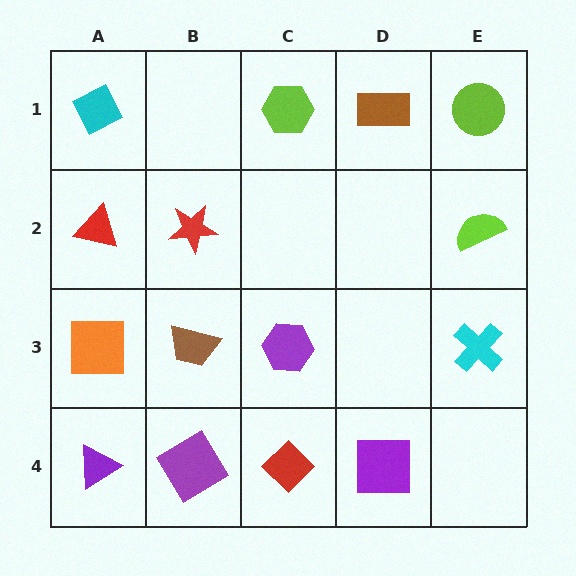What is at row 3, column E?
A cyan cross.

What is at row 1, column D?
A brown rectangle.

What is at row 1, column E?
A lime circle.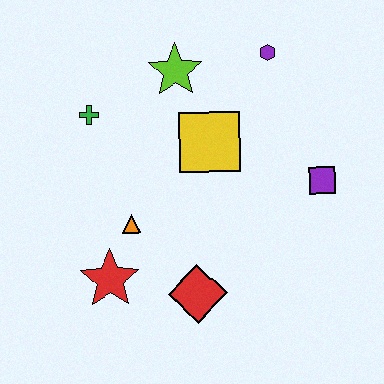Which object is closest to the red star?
The orange triangle is closest to the red star.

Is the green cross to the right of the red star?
No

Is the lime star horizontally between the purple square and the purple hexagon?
No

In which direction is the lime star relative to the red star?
The lime star is above the red star.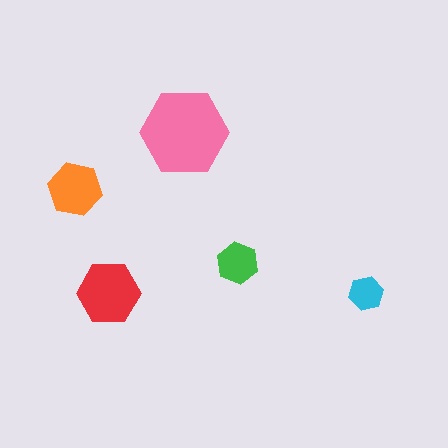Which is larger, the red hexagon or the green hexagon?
The red one.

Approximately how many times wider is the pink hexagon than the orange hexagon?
About 1.5 times wider.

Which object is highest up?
The pink hexagon is topmost.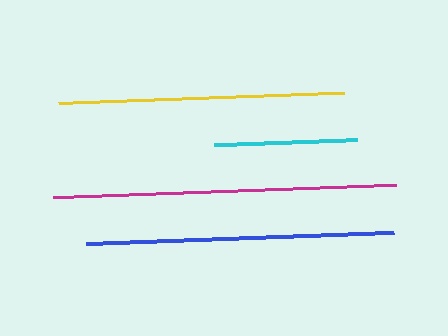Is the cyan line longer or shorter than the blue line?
The blue line is longer than the cyan line.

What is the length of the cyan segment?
The cyan segment is approximately 143 pixels long.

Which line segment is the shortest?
The cyan line is the shortest at approximately 143 pixels.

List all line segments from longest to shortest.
From longest to shortest: magenta, blue, yellow, cyan.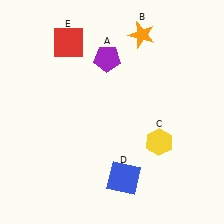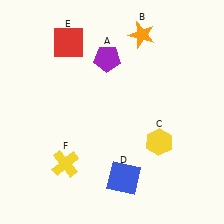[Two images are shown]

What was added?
A yellow cross (F) was added in Image 2.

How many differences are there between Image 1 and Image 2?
There is 1 difference between the two images.